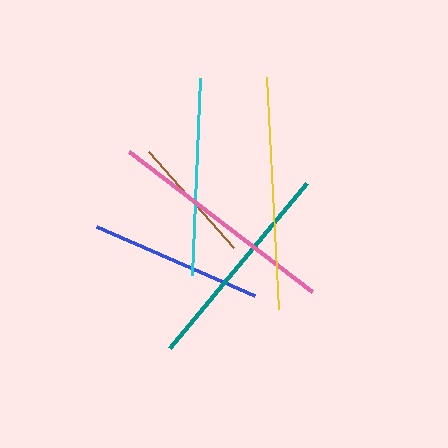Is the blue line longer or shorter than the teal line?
The teal line is longer than the blue line.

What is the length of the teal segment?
The teal segment is approximately 215 pixels long.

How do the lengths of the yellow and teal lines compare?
The yellow and teal lines are approximately the same length.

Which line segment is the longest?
The yellow line is the longest at approximately 233 pixels.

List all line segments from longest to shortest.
From longest to shortest: yellow, pink, teal, cyan, blue, brown.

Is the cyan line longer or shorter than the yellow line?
The yellow line is longer than the cyan line.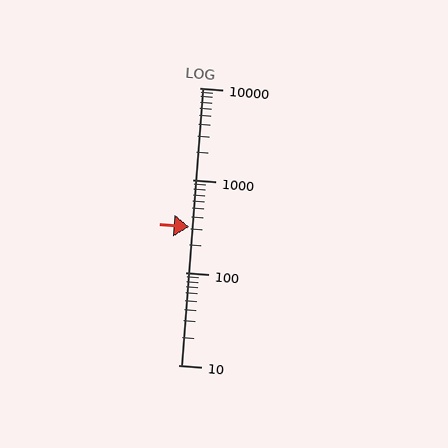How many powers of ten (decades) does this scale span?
The scale spans 3 decades, from 10 to 10000.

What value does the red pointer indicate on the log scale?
The pointer indicates approximately 310.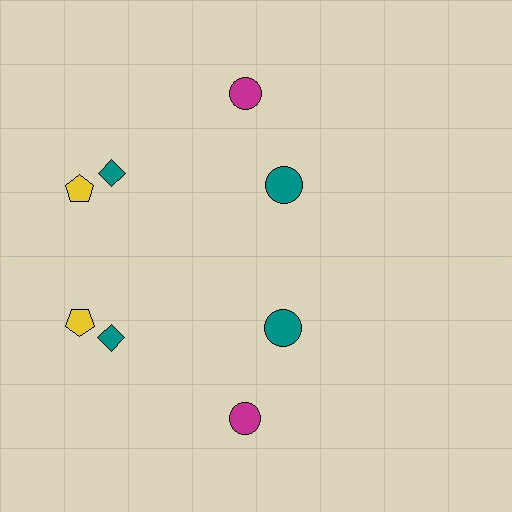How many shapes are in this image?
There are 8 shapes in this image.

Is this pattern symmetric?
Yes, this pattern has bilateral (reflection) symmetry.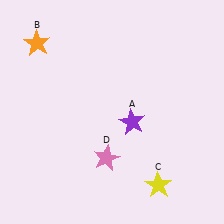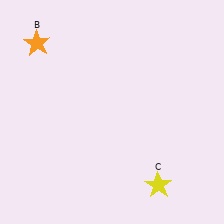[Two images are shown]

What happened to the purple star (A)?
The purple star (A) was removed in Image 2. It was in the bottom-right area of Image 1.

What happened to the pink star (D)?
The pink star (D) was removed in Image 2. It was in the bottom-left area of Image 1.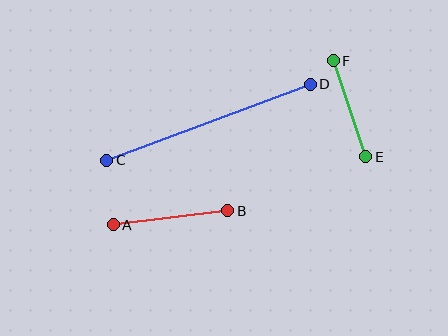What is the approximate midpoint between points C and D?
The midpoint is at approximately (208, 122) pixels.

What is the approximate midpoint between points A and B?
The midpoint is at approximately (171, 218) pixels.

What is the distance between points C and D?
The distance is approximately 217 pixels.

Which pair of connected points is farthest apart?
Points C and D are farthest apart.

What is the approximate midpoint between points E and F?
The midpoint is at approximately (350, 109) pixels.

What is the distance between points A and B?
The distance is approximately 116 pixels.